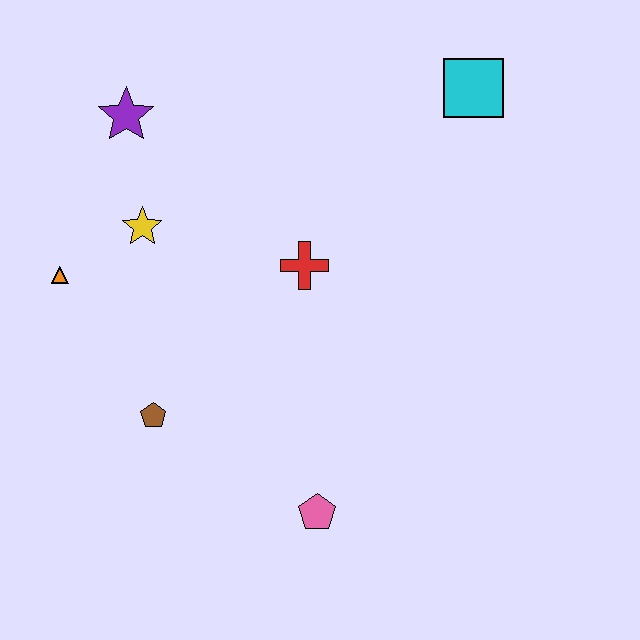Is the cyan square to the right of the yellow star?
Yes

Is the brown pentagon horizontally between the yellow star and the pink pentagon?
Yes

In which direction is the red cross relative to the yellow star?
The red cross is to the right of the yellow star.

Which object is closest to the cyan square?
The red cross is closest to the cyan square.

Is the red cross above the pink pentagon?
Yes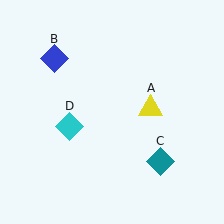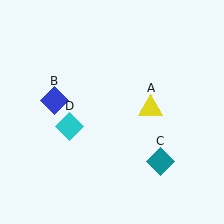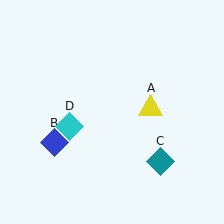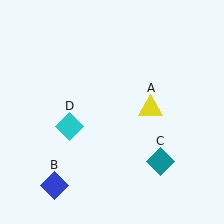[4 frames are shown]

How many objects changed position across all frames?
1 object changed position: blue diamond (object B).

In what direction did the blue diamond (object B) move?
The blue diamond (object B) moved down.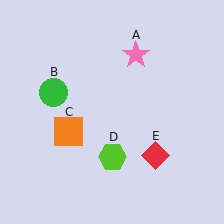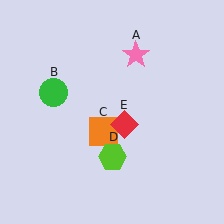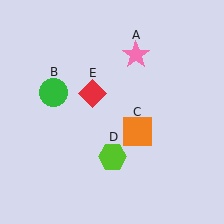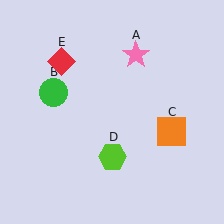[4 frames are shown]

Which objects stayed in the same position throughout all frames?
Pink star (object A) and green circle (object B) and lime hexagon (object D) remained stationary.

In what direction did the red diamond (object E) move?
The red diamond (object E) moved up and to the left.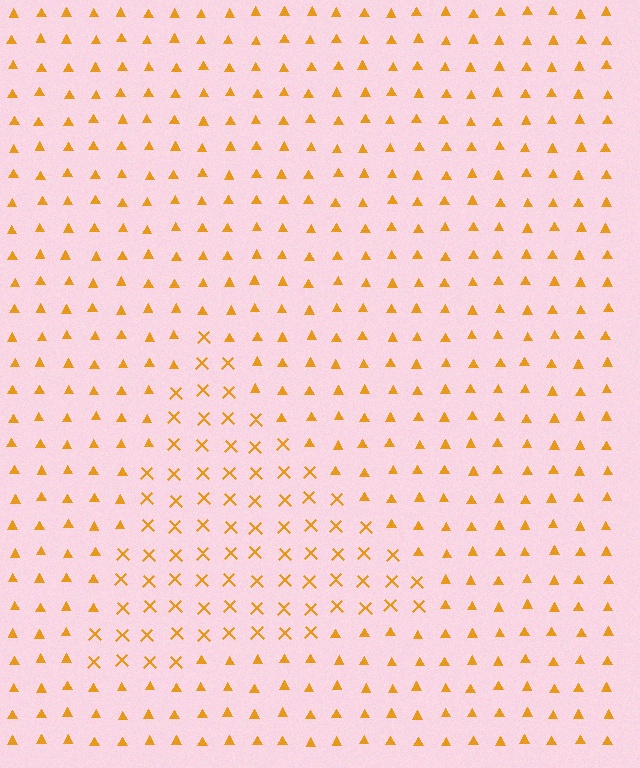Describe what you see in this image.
The image is filled with small orange elements arranged in a uniform grid. A triangle-shaped region contains X marks, while the surrounding area contains triangles. The boundary is defined purely by the change in element shape.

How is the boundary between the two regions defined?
The boundary is defined by a change in element shape: X marks inside vs. triangles outside. All elements share the same color and spacing.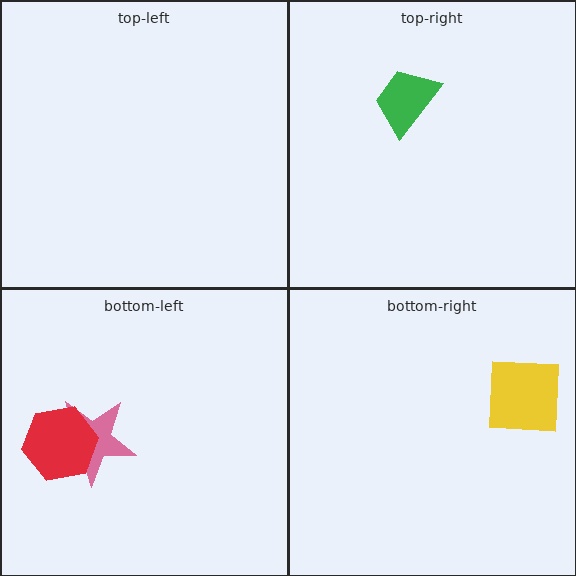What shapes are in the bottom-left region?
The pink star, the red hexagon.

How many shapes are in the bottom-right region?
1.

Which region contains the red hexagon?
The bottom-left region.